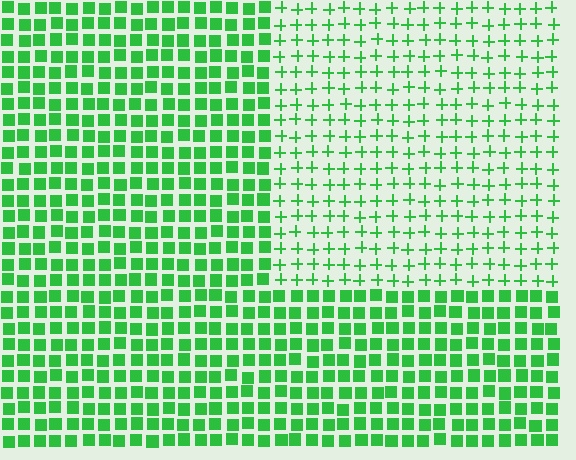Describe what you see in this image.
The image is filled with small green elements arranged in a uniform grid. A rectangle-shaped region contains plus signs, while the surrounding area contains squares. The boundary is defined purely by the change in element shape.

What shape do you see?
I see a rectangle.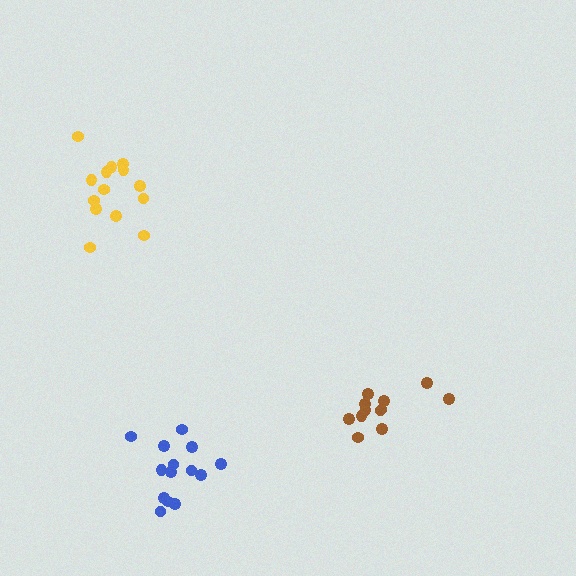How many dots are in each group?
Group 1: 14 dots, Group 2: 12 dots, Group 3: 14 dots (40 total).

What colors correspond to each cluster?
The clusters are colored: yellow, brown, blue.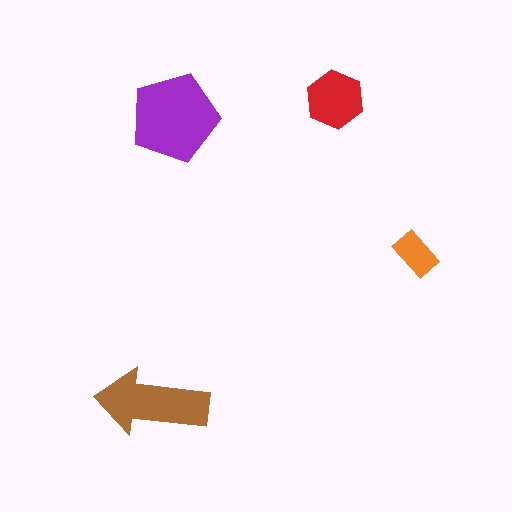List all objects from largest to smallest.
The purple pentagon, the brown arrow, the red hexagon, the orange rectangle.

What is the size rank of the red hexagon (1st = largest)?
3rd.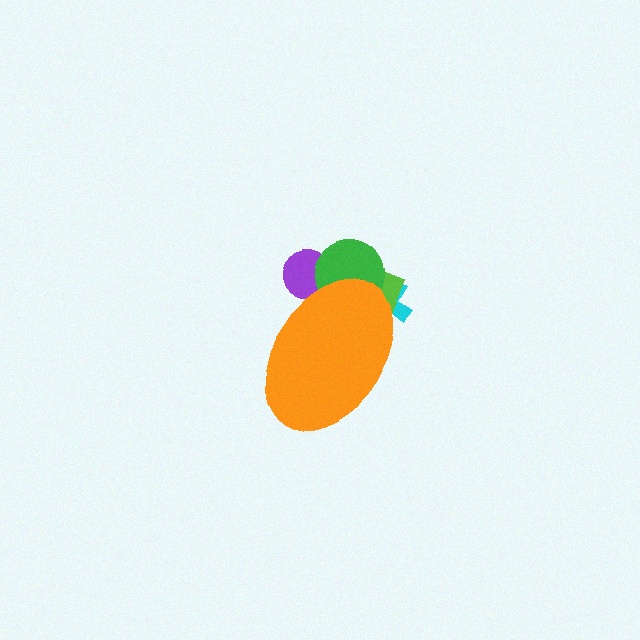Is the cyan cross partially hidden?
Yes, the cyan cross is partially hidden behind the orange ellipse.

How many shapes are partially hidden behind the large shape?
4 shapes are partially hidden.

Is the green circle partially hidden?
Yes, the green circle is partially hidden behind the orange ellipse.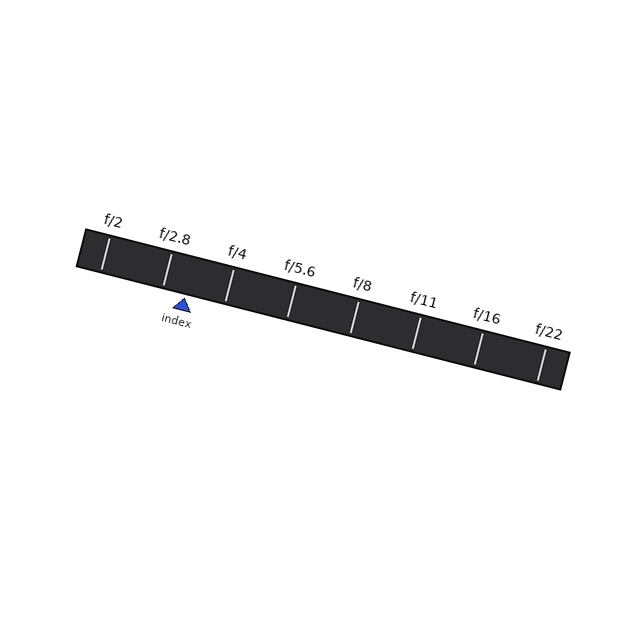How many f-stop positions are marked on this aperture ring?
There are 8 f-stop positions marked.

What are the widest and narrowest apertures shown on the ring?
The widest aperture shown is f/2 and the narrowest is f/22.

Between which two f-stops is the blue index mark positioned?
The index mark is between f/2.8 and f/4.